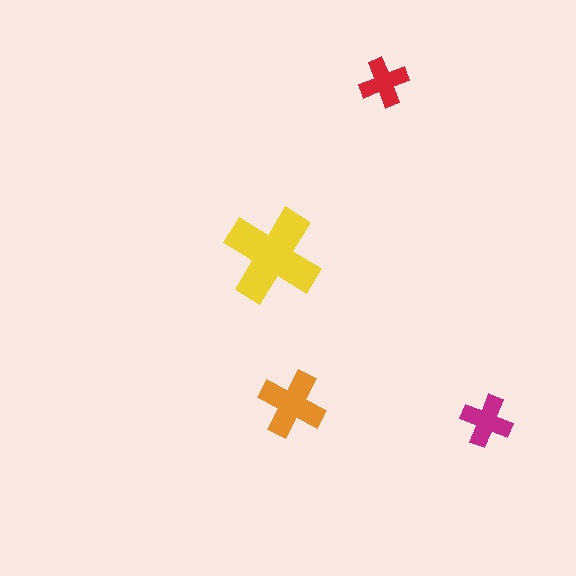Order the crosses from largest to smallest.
the yellow one, the orange one, the magenta one, the red one.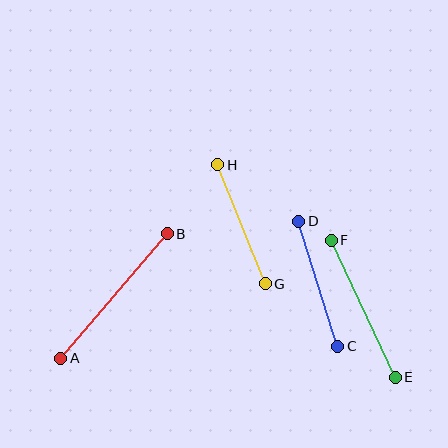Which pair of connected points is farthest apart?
Points A and B are farthest apart.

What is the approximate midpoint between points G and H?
The midpoint is at approximately (242, 224) pixels.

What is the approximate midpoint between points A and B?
The midpoint is at approximately (114, 296) pixels.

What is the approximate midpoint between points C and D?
The midpoint is at approximately (318, 284) pixels.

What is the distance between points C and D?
The distance is approximately 131 pixels.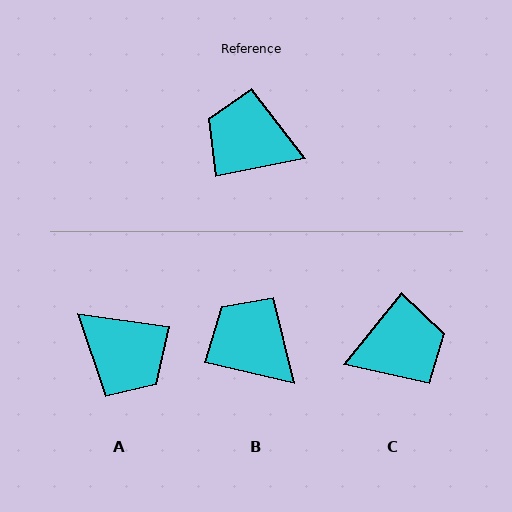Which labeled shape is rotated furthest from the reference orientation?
A, about 160 degrees away.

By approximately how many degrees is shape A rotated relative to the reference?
Approximately 160 degrees counter-clockwise.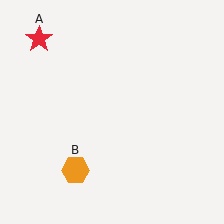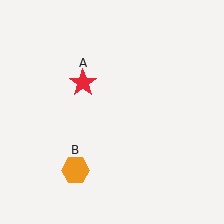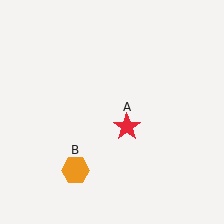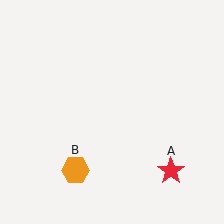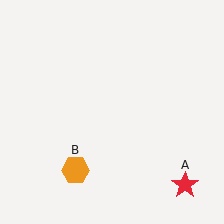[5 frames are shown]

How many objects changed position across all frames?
1 object changed position: red star (object A).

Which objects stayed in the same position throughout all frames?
Orange hexagon (object B) remained stationary.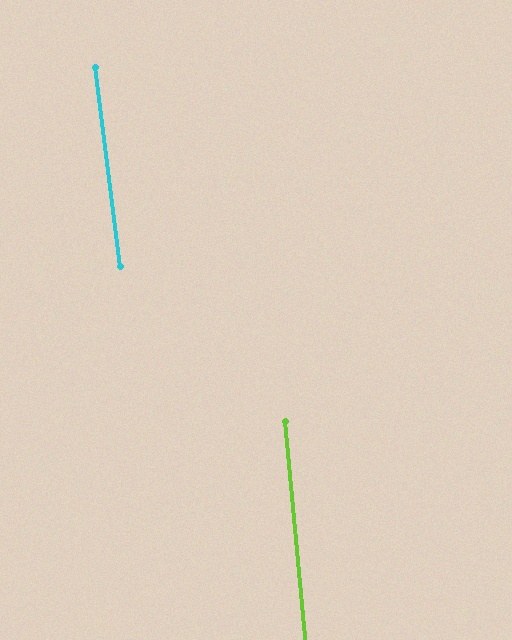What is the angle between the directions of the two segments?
Approximately 2 degrees.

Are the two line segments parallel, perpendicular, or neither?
Parallel — their directions differ by only 1.7°.